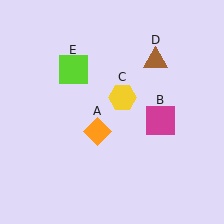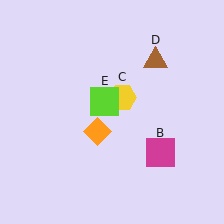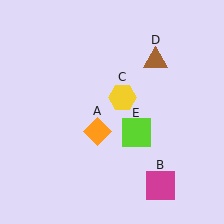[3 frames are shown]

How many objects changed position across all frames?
2 objects changed position: magenta square (object B), lime square (object E).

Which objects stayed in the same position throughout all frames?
Orange diamond (object A) and yellow hexagon (object C) and brown triangle (object D) remained stationary.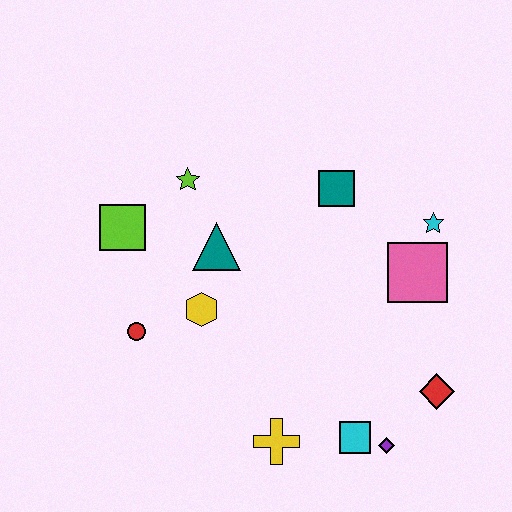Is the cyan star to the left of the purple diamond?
No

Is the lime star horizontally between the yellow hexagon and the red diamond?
No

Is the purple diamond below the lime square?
Yes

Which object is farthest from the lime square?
The red diamond is farthest from the lime square.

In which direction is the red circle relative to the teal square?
The red circle is to the left of the teal square.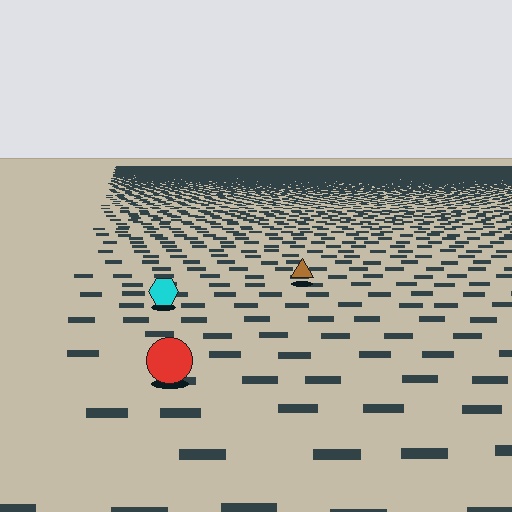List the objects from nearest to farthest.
From nearest to farthest: the red circle, the cyan hexagon, the brown triangle.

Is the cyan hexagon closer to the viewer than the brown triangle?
Yes. The cyan hexagon is closer — you can tell from the texture gradient: the ground texture is coarser near it.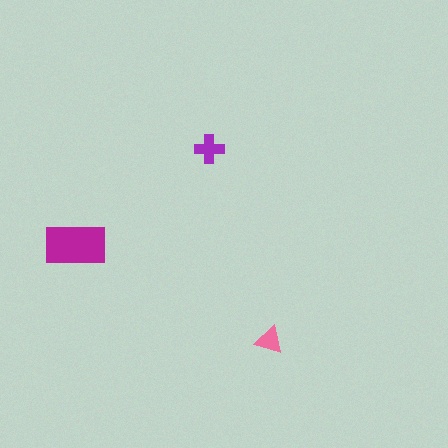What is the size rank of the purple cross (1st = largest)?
2nd.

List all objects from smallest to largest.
The pink triangle, the purple cross, the magenta rectangle.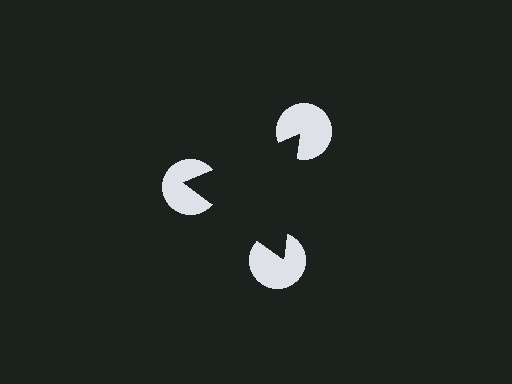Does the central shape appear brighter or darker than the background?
It typically appears slightly darker than the background, even though no actual brightness change is drawn.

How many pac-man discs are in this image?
There are 3 — one at each vertex of the illusory triangle.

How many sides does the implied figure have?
3 sides.